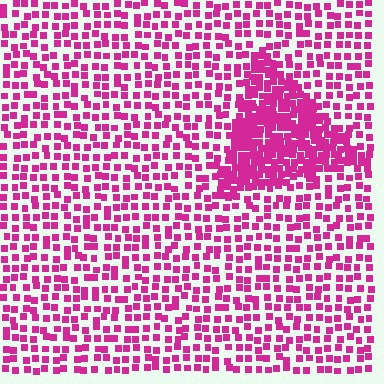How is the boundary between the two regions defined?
The boundary is defined by a change in element density (approximately 2.3x ratio). All elements are the same color, size, and shape.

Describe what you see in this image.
The image contains small magenta elements arranged at two different densities. A triangle-shaped region is visible where the elements are more densely packed than the surrounding area.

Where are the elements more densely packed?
The elements are more densely packed inside the triangle boundary.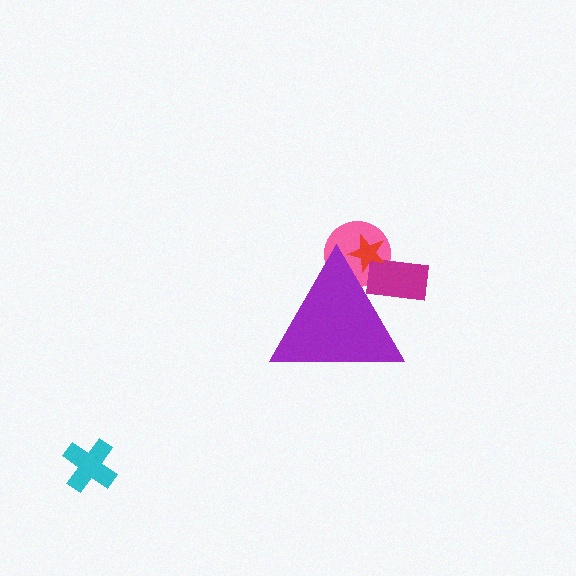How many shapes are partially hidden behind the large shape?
3 shapes are partially hidden.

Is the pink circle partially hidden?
Yes, the pink circle is partially hidden behind the purple triangle.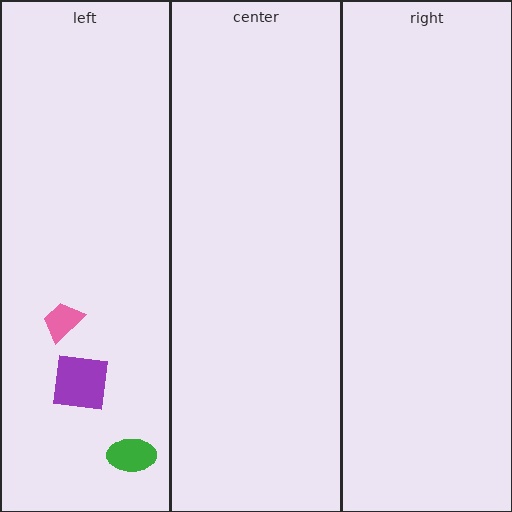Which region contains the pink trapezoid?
The left region.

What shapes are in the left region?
The pink trapezoid, the purple square, the green ellipse.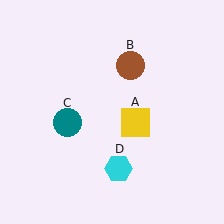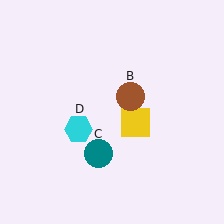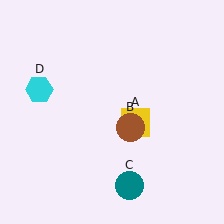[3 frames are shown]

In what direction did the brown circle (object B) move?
The brown circle (object B) moved down.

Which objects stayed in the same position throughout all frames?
Yellow square (object A) remained stationary.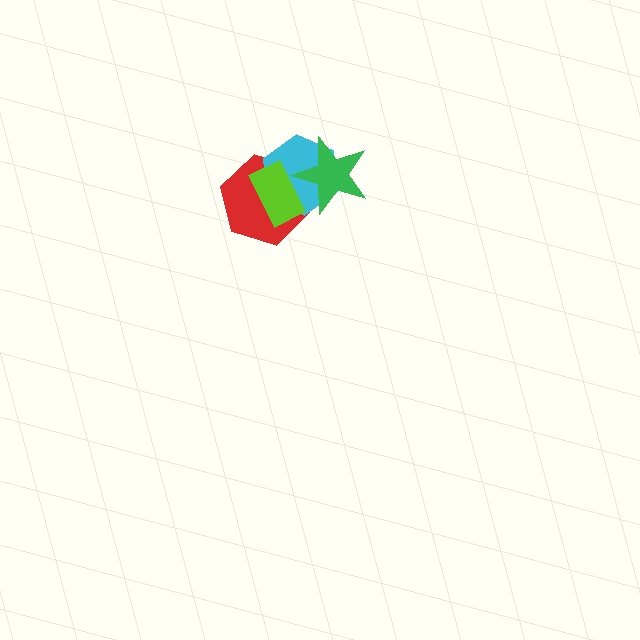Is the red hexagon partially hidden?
Yes, it is partially covered by another shape.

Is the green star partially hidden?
Yes, it is partially covered by another shape.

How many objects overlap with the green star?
3 objects overlap with the green star.